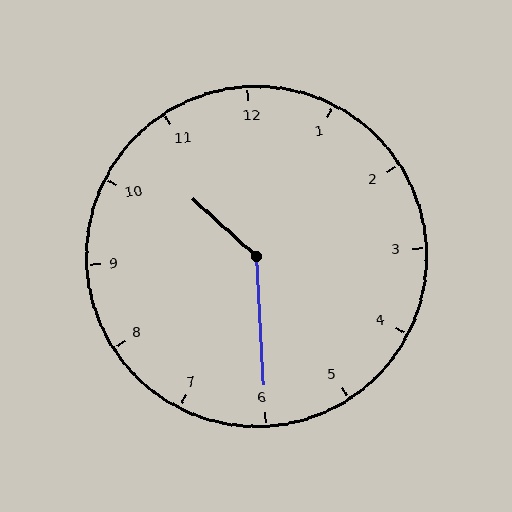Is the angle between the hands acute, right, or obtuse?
It is obtuse.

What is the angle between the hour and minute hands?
Approximately 135 degrees.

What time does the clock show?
10:30.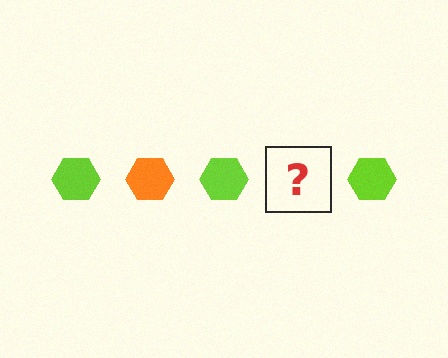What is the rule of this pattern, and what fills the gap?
The rule is that the pattern cycles through lime, orange hexagons. The gap should be filled with an orange hexagon.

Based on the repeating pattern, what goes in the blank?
The blank should be an orange hexagon.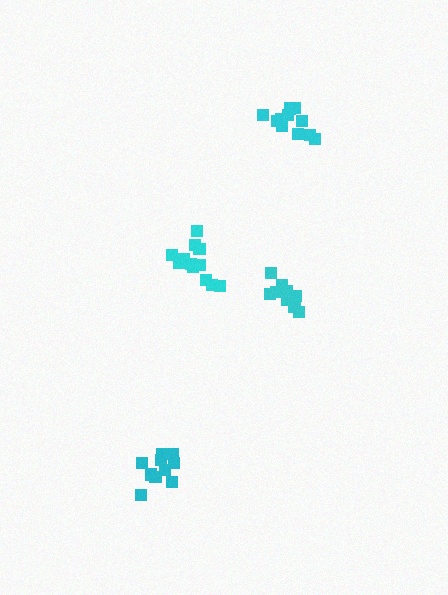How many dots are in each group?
Group 1: 12 dots, Group 2: 9 dots, Group 3: 10 dots, Group 4: 12 dots (43 total).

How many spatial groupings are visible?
There are 4 spatial groupings.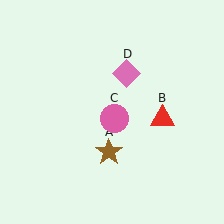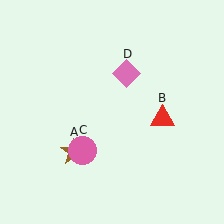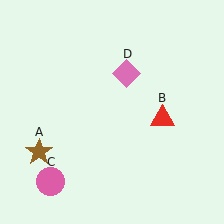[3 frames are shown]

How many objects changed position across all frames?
2 objects changed position: brown star (object A), pink circle (object C).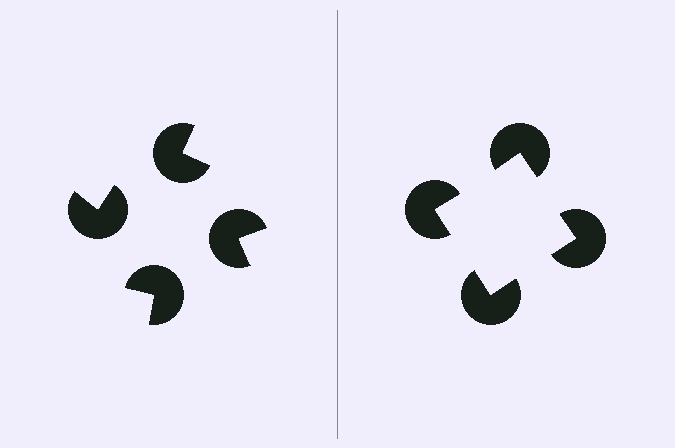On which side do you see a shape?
An illusory square appears on the right side. On the left side the wedge cuts are rotated, so no coherent shape forms.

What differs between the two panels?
The pac-man discs are positioned identically on both sides; only the wedge orientations differ. On the right they align to a square; on the left they are misaligned.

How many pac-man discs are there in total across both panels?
8 — 4 on each side.